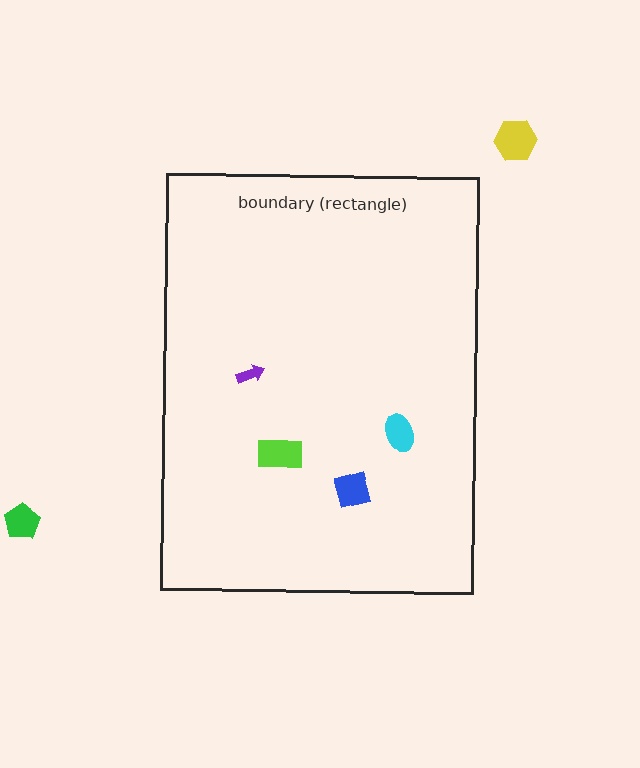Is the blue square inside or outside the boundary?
Inside.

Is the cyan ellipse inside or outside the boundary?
Inside.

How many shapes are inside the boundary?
4 inside, 2 outside.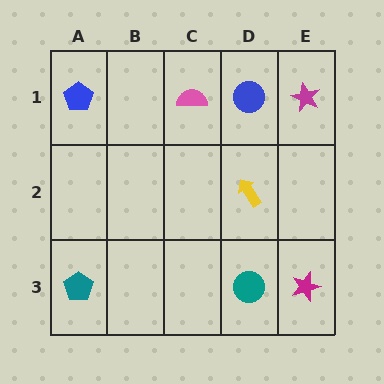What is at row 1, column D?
A blue circle.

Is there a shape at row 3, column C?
No, that cell is empty.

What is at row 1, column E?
A magenta star.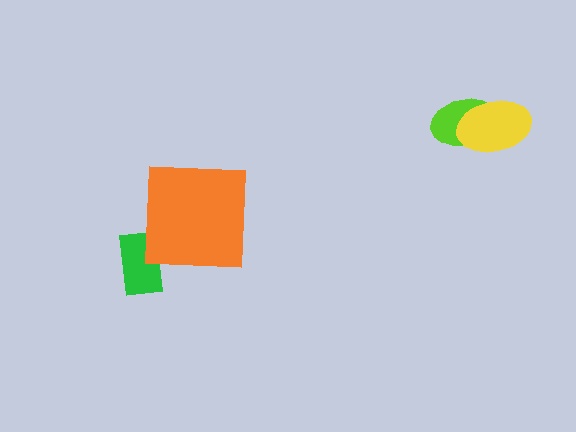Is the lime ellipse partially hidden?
Yes, it is partially covered by another shape.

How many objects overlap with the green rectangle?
0 objects overlap with the green rectangle.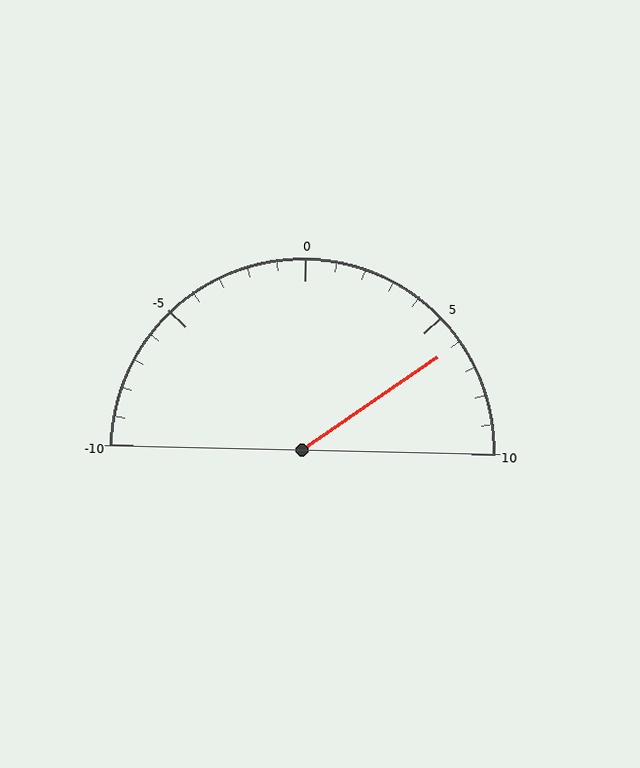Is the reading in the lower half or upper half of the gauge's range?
The reading is in the upper half of the range (-10 to 10).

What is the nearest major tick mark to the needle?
The nearest major tick mark is 5.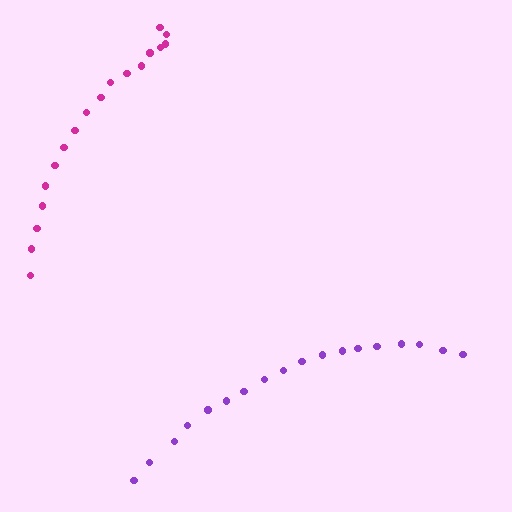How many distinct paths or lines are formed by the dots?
There are 2 distinct paths.